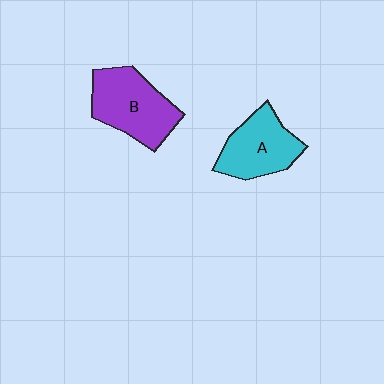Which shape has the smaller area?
Shape A (cyan).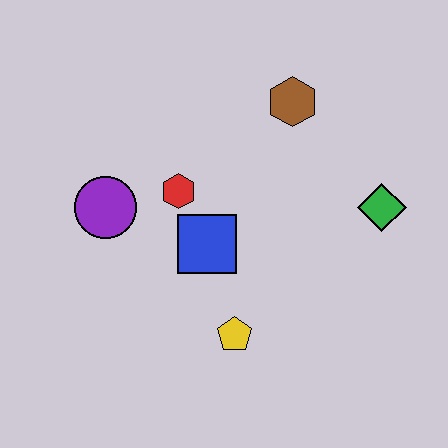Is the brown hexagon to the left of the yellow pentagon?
No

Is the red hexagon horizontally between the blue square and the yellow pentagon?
No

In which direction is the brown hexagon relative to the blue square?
The brown hexagon is above the blue square.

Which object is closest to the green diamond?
The brown hexagon is closest to the green diamond.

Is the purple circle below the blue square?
No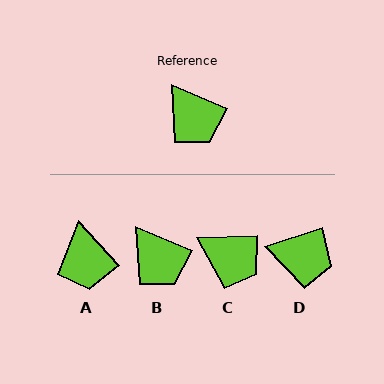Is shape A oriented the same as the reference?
No, it is off by about 25 degrees.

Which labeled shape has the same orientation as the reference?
B.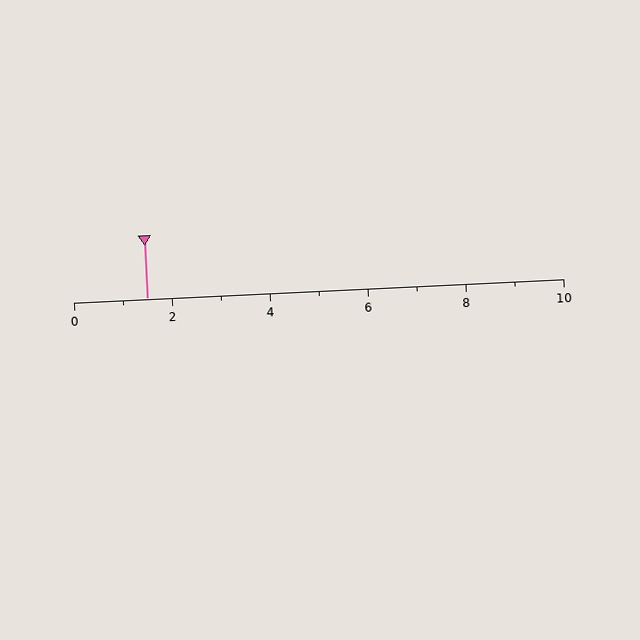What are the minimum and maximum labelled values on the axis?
The axis runs from 0 to 10.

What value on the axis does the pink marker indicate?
The marker indicates approximately 1.5.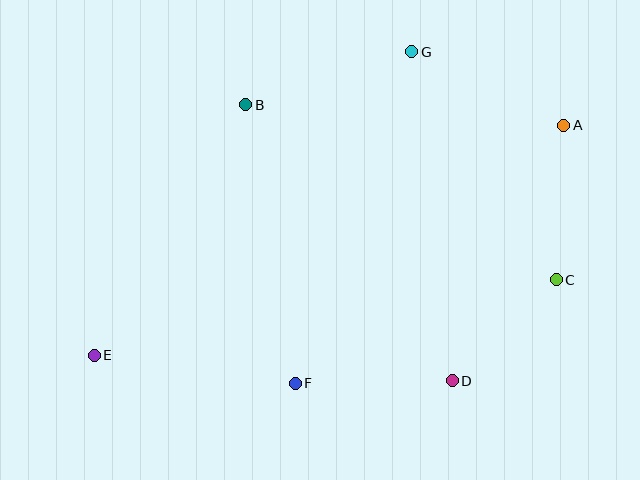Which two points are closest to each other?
Points C and D are closest to each other.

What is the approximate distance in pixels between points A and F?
The distance between A and F is approximately 372 pixels.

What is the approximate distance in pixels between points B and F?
The distance between B and F is approximately 282 pixels.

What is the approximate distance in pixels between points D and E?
The distance between D and E is approximately 359 pixels.